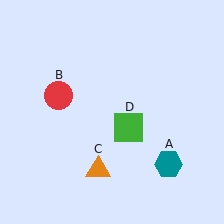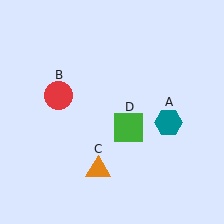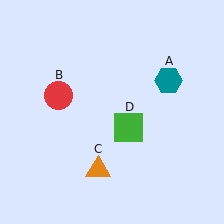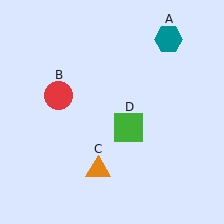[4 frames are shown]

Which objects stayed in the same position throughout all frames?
Red circle (object B) and orange triangle (object C) and green square (object D) remained stationary.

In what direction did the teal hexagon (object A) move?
The teal hexagon (object A) moved up.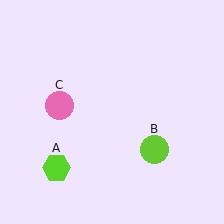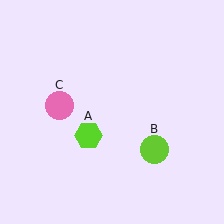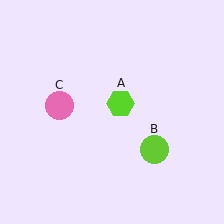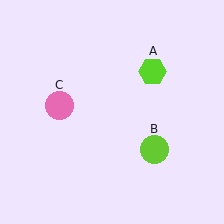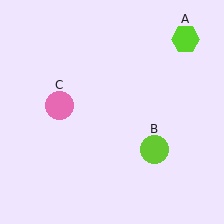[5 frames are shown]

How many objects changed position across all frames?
1 object changed position: lime hexagon (object A).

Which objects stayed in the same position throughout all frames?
Lime circle (object B) and pink circle (object C) remained stationary.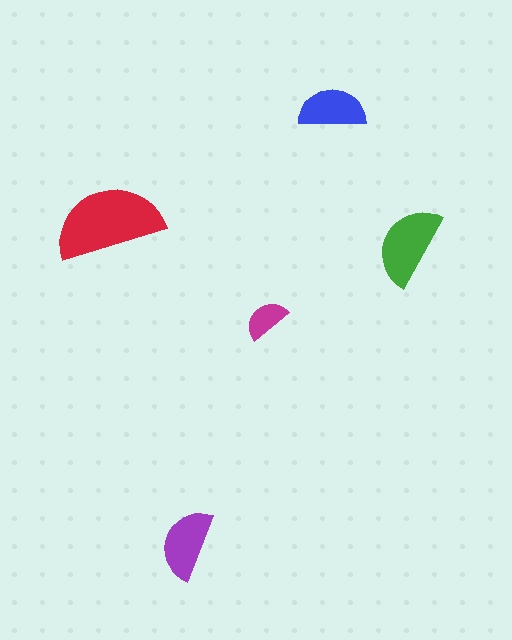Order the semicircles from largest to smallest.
the red one, the green one, the purple one, the blue one, the magenta one.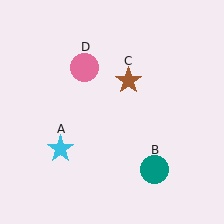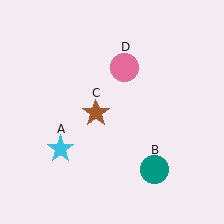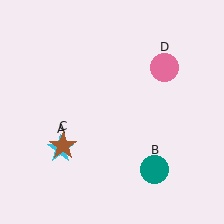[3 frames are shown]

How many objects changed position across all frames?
2 objects changed position: brown star (object C), pink circle (object D).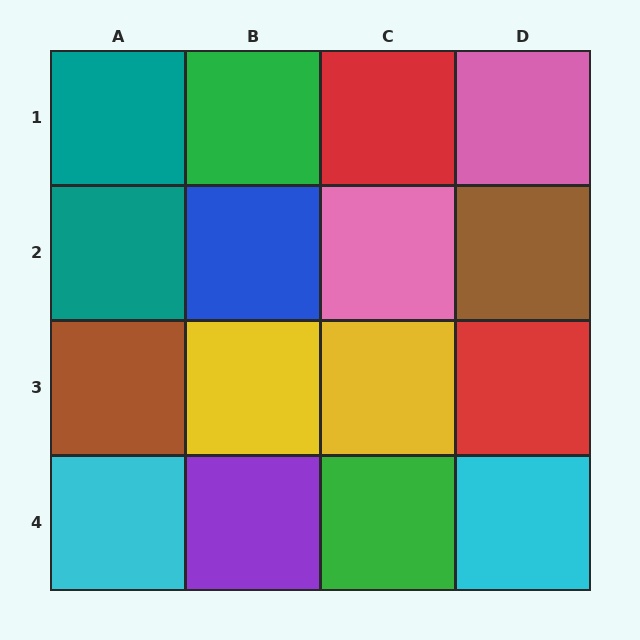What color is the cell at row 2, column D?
Brown.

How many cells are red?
2 cells are red.